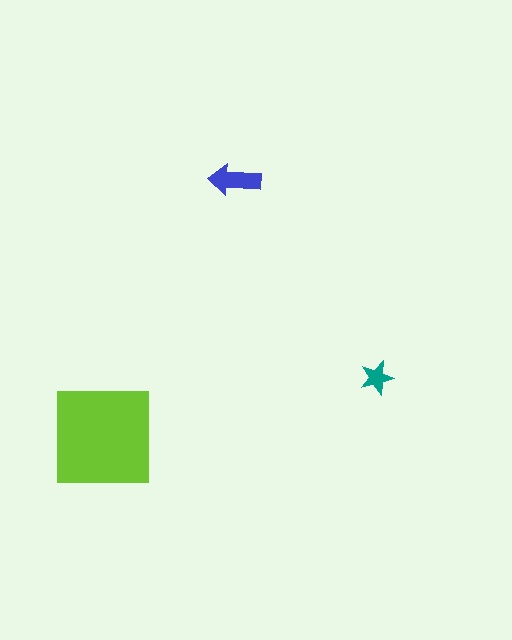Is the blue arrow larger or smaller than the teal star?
Larger.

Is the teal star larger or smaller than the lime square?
Smaller.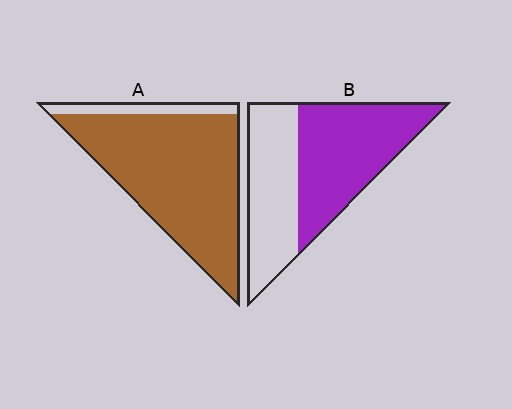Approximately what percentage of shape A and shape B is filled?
A is approximately 90% and B is approximately 55%.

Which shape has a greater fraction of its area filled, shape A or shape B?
Shape A.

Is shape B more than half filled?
Yes.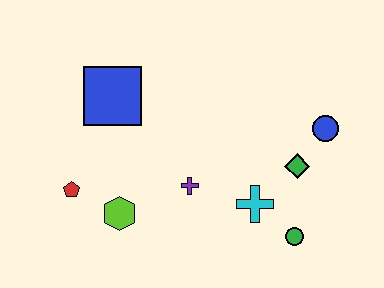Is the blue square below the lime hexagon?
No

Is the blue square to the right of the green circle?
No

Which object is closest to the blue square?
The red pentagon is closest to the blue square.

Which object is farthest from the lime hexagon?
The blue circle is farthest from the lime hexagon.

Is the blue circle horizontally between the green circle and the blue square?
No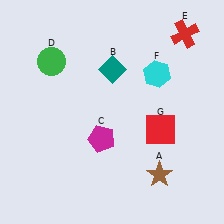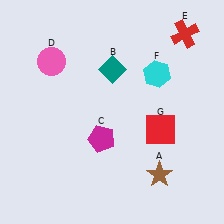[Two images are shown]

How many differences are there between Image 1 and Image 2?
There is 1 difference between the two images.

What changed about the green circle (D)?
In Image 1, D is green. In Image 2, it changed to pink.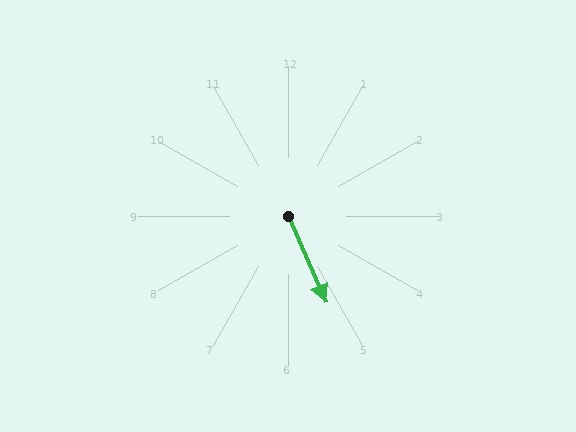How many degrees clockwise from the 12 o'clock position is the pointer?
Approximately 156 degrees.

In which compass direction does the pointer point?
Southeast.